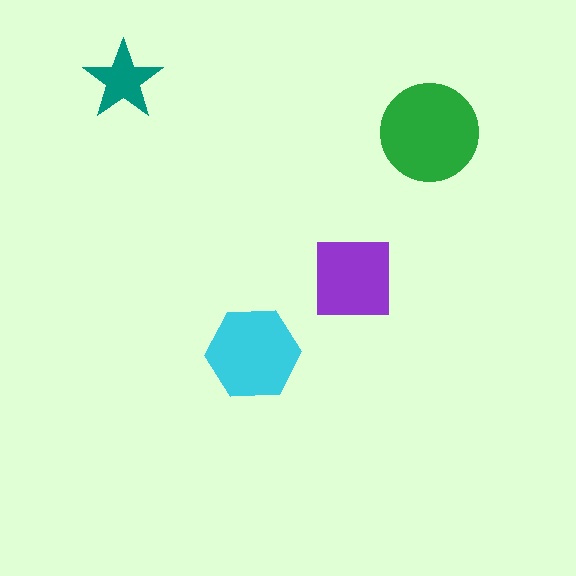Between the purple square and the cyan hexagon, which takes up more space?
The cyan hexagon.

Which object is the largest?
The green circle.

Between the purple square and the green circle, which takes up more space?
The green circle.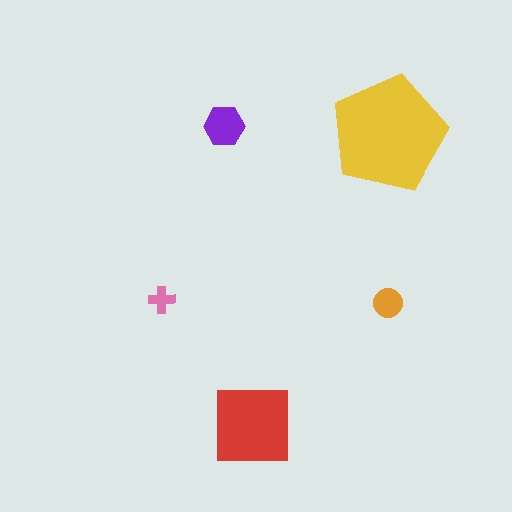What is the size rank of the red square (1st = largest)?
2nd.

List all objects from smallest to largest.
The pink cross, the orange circle, the purple hexagon, the red square, the yellow pentagon.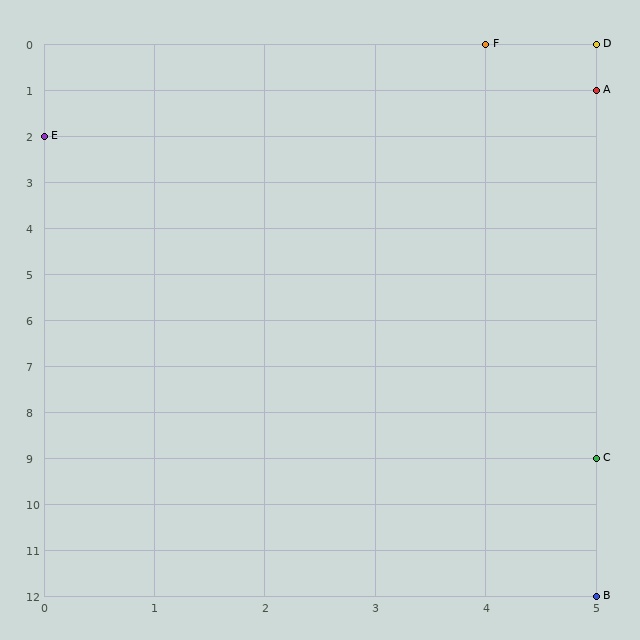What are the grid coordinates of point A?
Point A is at grid coordinates (5, 1).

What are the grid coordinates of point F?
Point F is at grid coordinates (4, 0).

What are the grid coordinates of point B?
Point B is at grid coordinates (5, 12).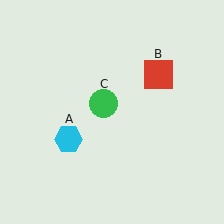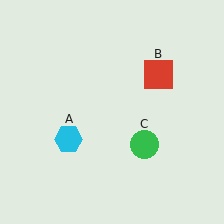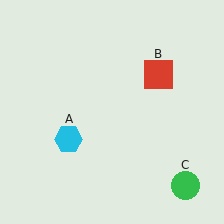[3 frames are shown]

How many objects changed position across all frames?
1 object changed position: green circle (object C).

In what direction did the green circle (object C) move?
The green circle (object C) moved down and to the right.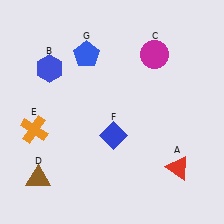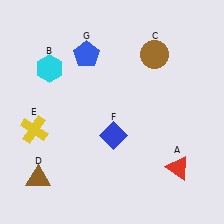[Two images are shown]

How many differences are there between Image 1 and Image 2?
There are 3 differences between the two images.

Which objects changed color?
B changed from blue to cyan. C changed from magenta to brown. E changed from orange to yellow.